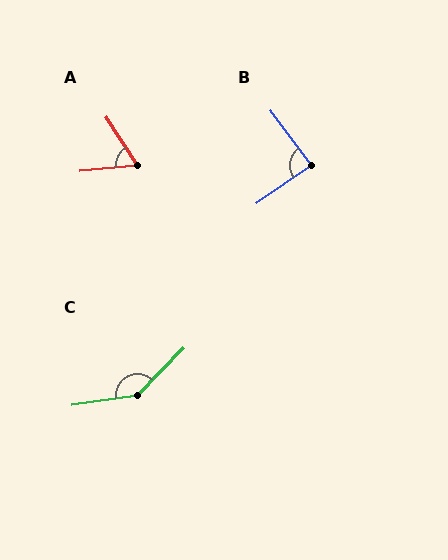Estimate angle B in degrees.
Approximately 88 degrees.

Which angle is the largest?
C, at approximately 142 degrees.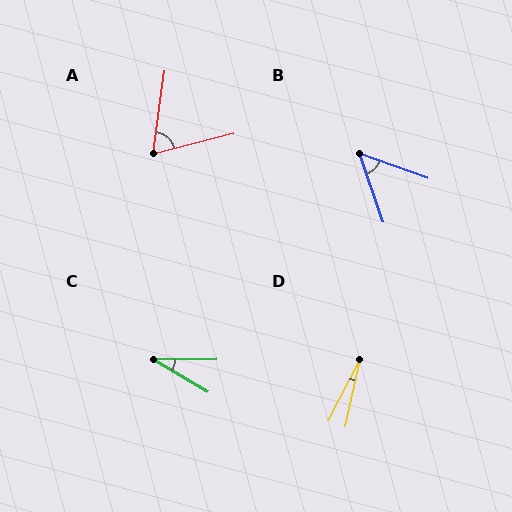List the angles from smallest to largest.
D (15°), C (32°), B (51°), A (67°).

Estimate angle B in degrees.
Approximately 51 degrees.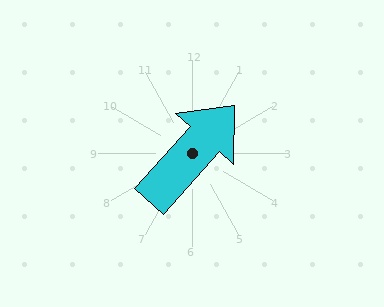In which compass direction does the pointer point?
Northeast.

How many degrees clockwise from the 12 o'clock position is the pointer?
Approximately 42 degrees.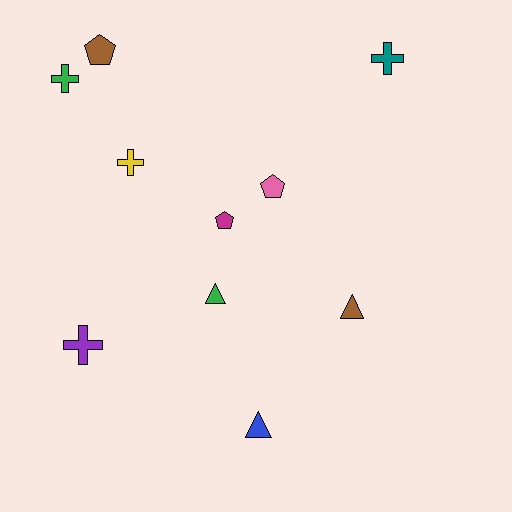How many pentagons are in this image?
There are 3 pentagons.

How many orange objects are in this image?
There are no orange objects.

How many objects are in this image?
There are 10 objects.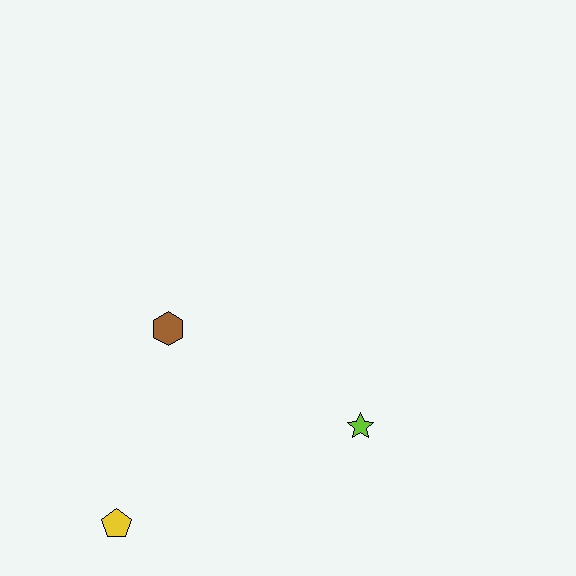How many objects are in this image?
There are 3 objects.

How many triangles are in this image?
There are no triangles.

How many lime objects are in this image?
There is 1 lime object.